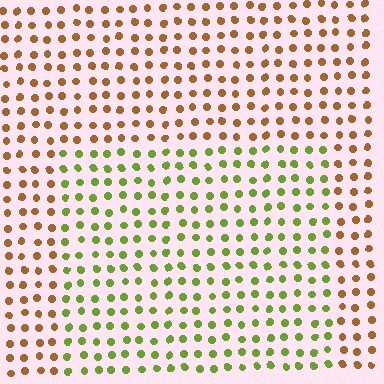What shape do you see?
I see a rectangle.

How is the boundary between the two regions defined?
The boundary is defined purely by a slight shift in hue (about 61 degrees). Spacing, size, and orientation are identical on both sides.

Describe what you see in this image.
The image is filled with small brown elements in a uniform arrangement. A rectangle-shaped region is visible where the elements are tinted to a slightly different hue, forming a subtle color boundary.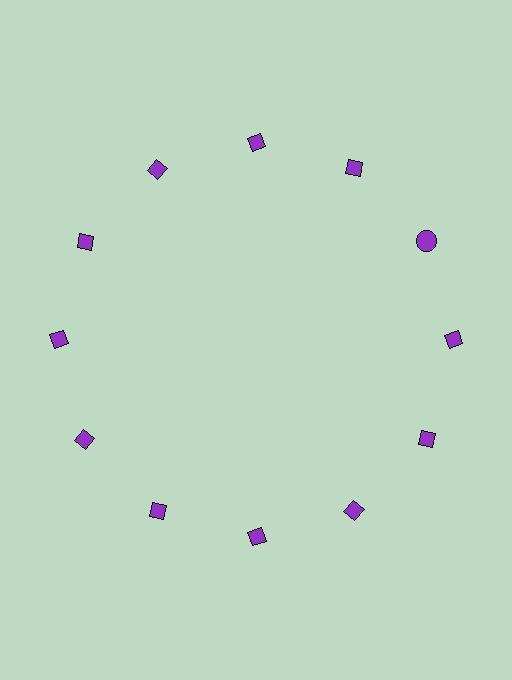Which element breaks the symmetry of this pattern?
The purple circle at roughly the 2 o'clock position breaks the symmetry. All other shapes are purple diamonds.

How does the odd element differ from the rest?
It has a different shape: circle instead of diamond.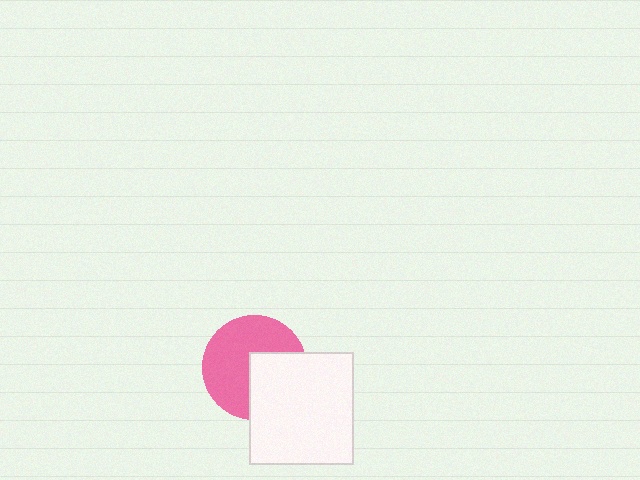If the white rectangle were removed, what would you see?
You would see the complete pink circle.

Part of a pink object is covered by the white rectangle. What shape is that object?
It is a circle.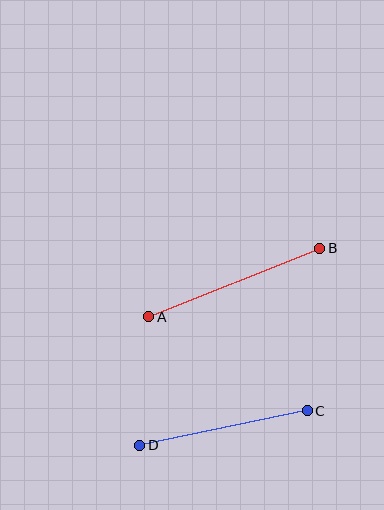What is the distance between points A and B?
The distance is approximately 184 pixels.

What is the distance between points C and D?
The distance is approximately 171 pixels.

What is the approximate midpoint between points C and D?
The midpoint is at approximately (224, 428) pixels.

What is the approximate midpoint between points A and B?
The midpoint is at approximately (234, 282) pixels.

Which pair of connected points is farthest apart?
Points A and B are farthest apart.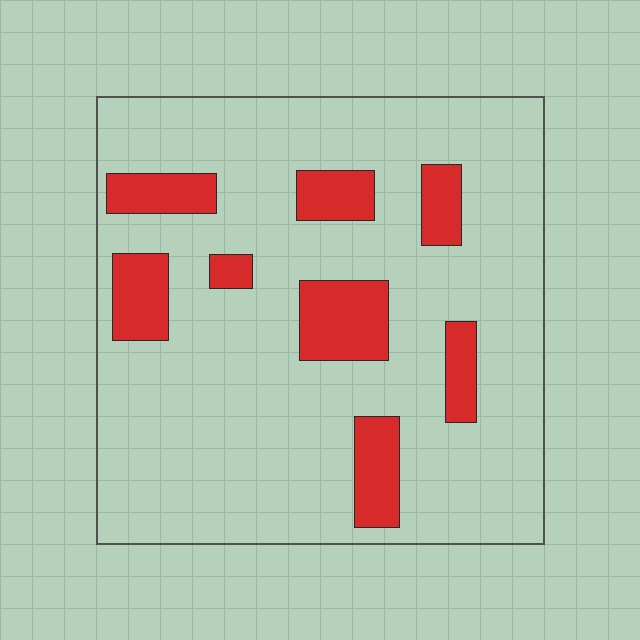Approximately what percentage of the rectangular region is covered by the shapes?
Approximately 15%.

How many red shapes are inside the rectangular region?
8.